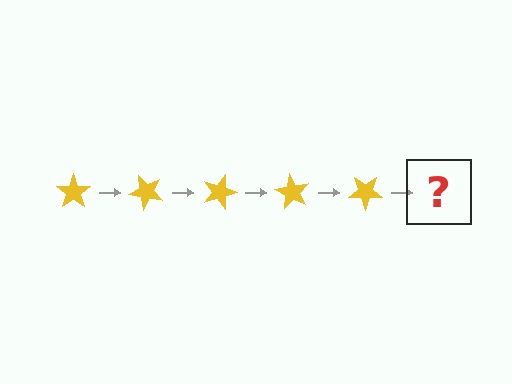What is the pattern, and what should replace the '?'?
The pattern is that the star rotates 45 degrees each step. The '?' should be a yellow star rotated 225 degrees.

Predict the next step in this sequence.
The next step is a yellow star rotated 225 degrees.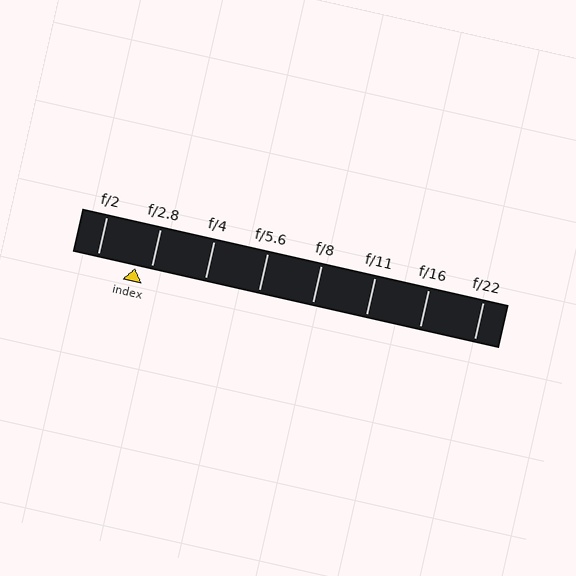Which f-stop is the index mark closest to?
The index mark is closest to f/2.8.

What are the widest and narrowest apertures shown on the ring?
The widest aperture shown is f/2 and the narrowest is f/22.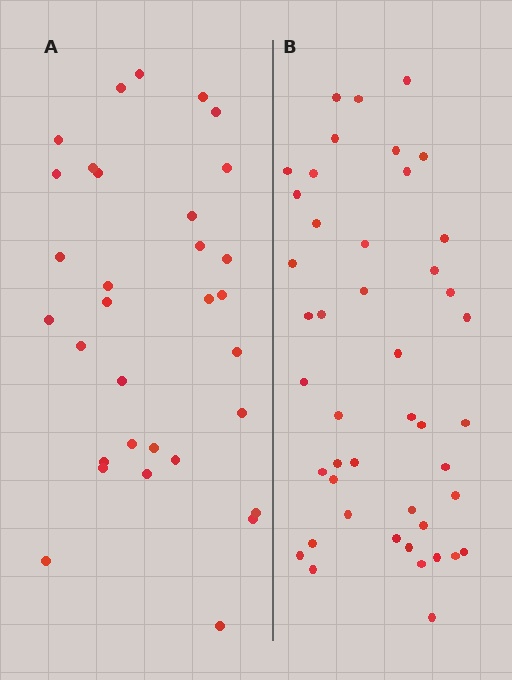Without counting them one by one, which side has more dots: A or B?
Region B (the right region) has more dots.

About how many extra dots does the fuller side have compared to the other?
Region B has approximately 15 more dots than region A.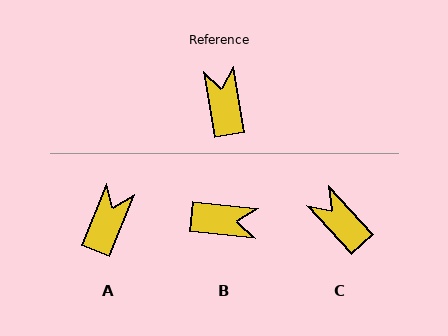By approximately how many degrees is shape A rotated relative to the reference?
Approximately 31 degrees clockwise.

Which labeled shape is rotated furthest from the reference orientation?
B, about 105 degrees away.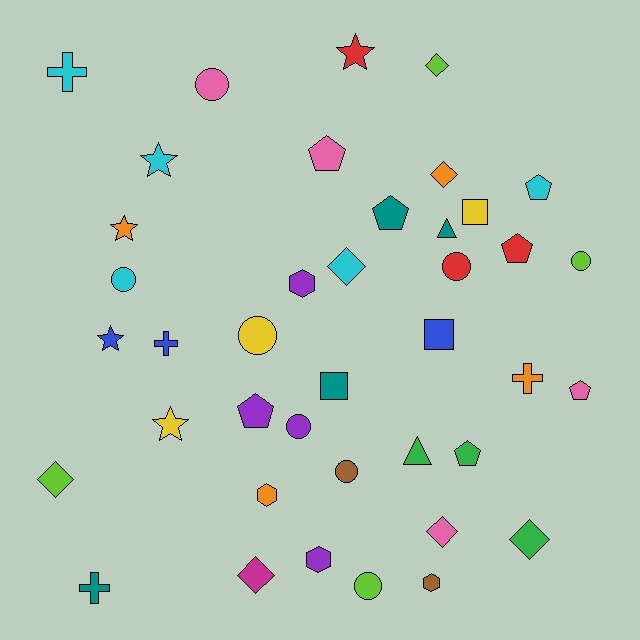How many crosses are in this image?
There are 4 crosses.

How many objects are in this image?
There are 40 objects.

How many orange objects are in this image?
There are 4 orange objects.